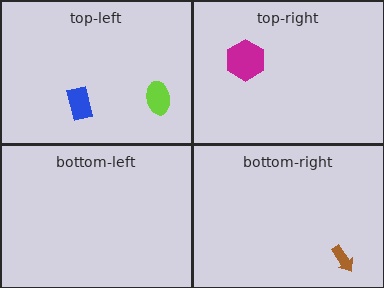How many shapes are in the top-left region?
2.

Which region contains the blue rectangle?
The top-left region.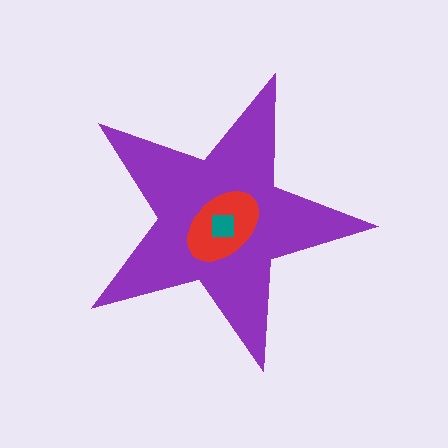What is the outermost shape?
The purple star.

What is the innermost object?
The teal square.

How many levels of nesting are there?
3.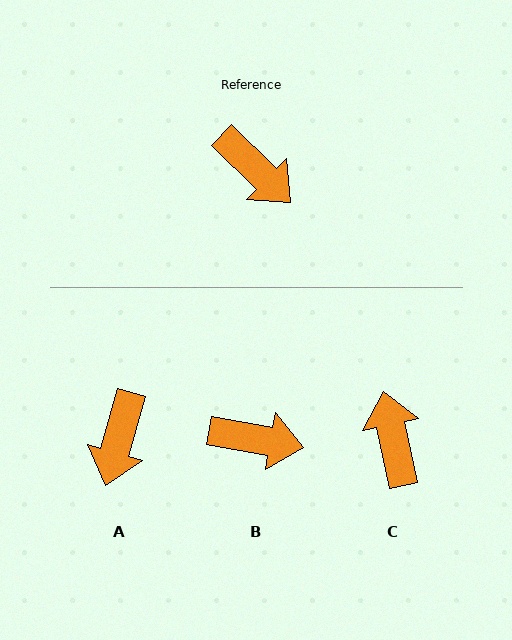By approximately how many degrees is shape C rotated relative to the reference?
Approximately 147 degrees counter-clockwise.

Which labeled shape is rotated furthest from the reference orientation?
C, about 147 degrees away.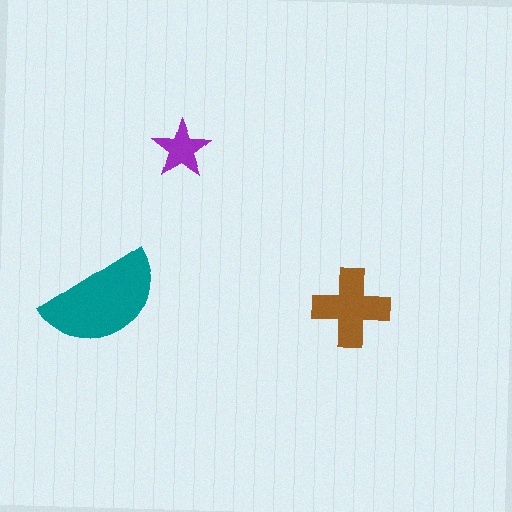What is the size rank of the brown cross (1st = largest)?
2nd.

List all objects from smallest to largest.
The purple star, the brown cross, the teal semicircle.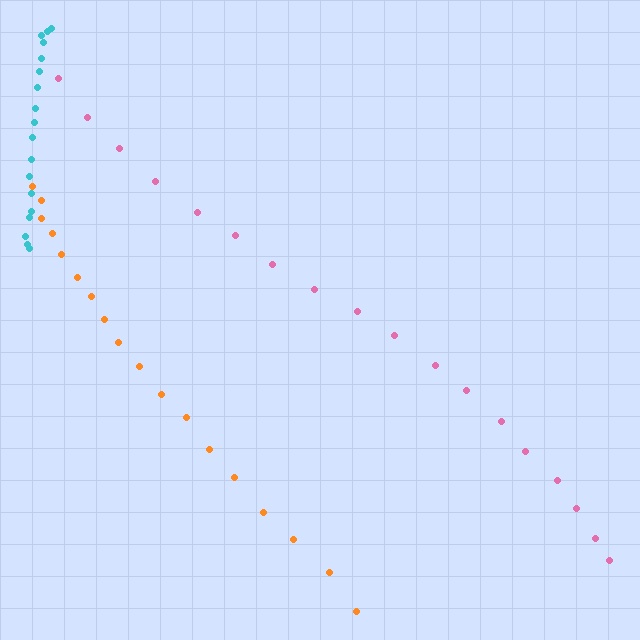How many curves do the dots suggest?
There are 3 distinct paths.